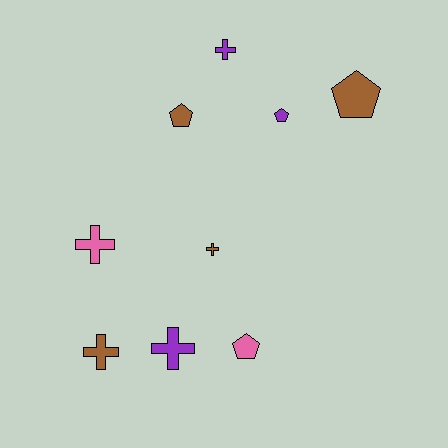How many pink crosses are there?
There is 1 pink cross.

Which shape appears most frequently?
Cross, with 5 objects.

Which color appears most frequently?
Brown, with 4 objects.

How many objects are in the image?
There are 9 objects.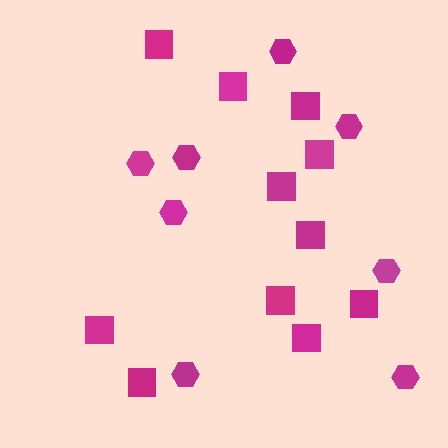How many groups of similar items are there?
There are 2 groups: one group of squares (11) and one group of hexagons (8).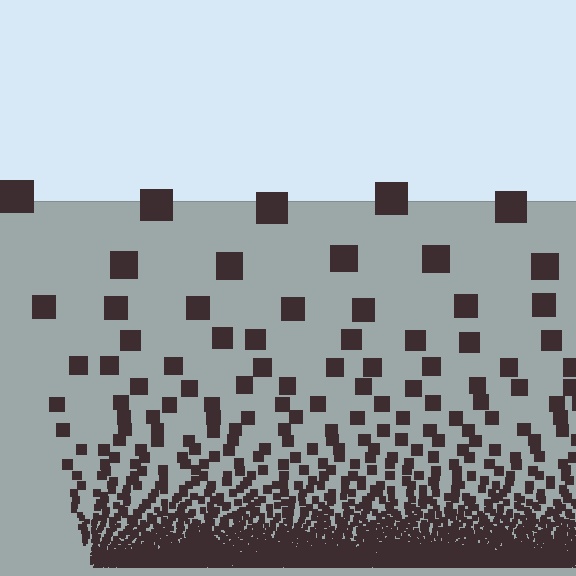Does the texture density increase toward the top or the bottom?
Density increases toward the bottom.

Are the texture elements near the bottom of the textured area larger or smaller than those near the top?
Smaller. The gradient is inverted — elements near the bottom are smaller and denser.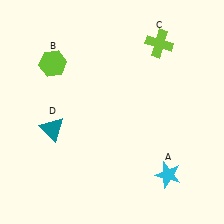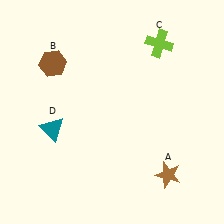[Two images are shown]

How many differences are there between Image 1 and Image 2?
There are 2 differences between the two images.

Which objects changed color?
A changed from cyan to brown. B changed from lime to brown.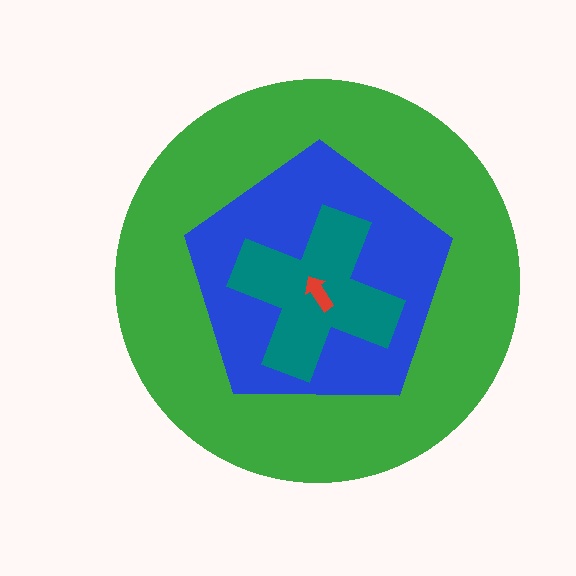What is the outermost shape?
The green circle.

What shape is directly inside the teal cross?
The red arrow.